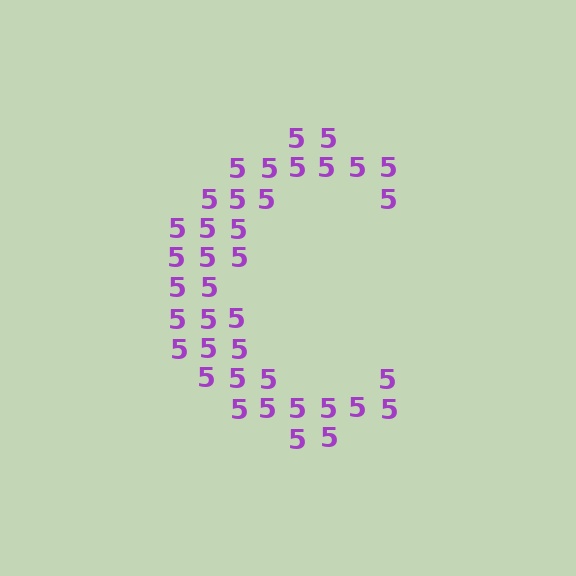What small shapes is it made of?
It is made of small digit 5's.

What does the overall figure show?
The overall figure shows the letter C.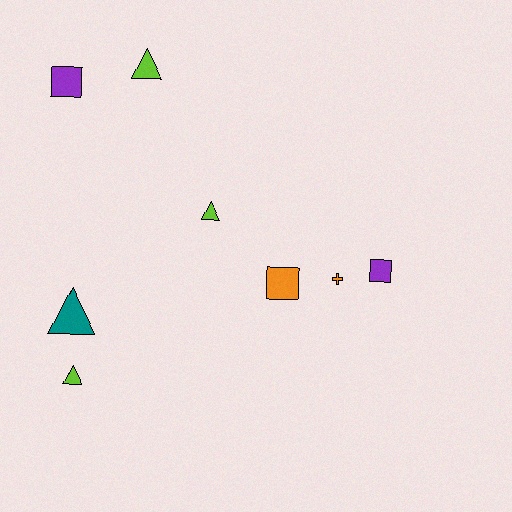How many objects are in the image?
There are 8 objects.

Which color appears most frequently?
Lime, with 3 objects.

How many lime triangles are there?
There are 3 lime triangles.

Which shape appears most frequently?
Triangle, with 4 objects.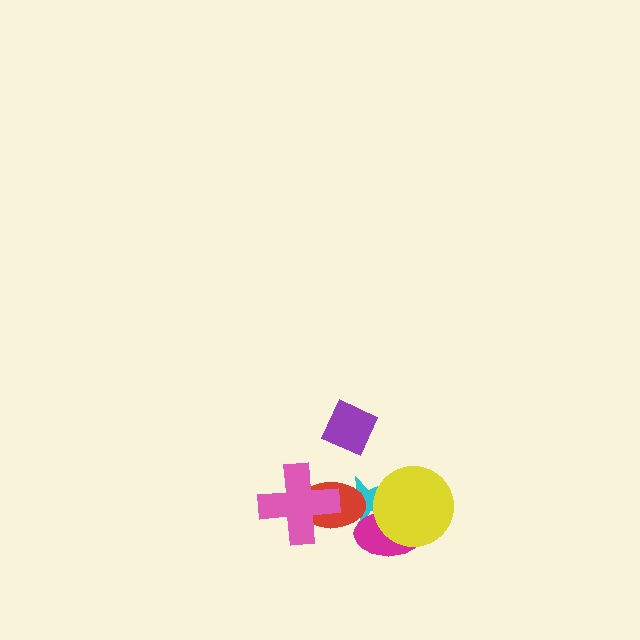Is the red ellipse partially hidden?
Yes, it is partially covered by another shape.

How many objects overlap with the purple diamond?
0 objects overlap with the purple diamond.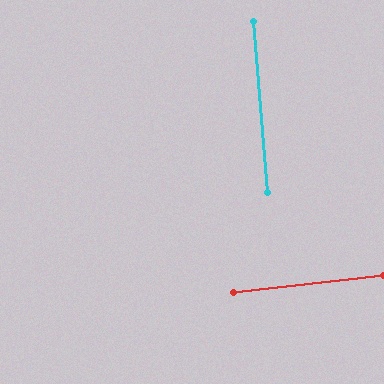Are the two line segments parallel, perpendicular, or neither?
Perpendicular — they meet at approximately 89°.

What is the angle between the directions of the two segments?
Approximately 89 degrees.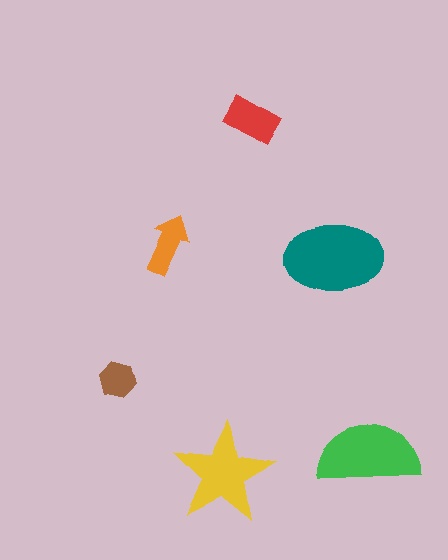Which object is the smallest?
The brown hexagon.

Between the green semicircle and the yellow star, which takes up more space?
The green semicircle.